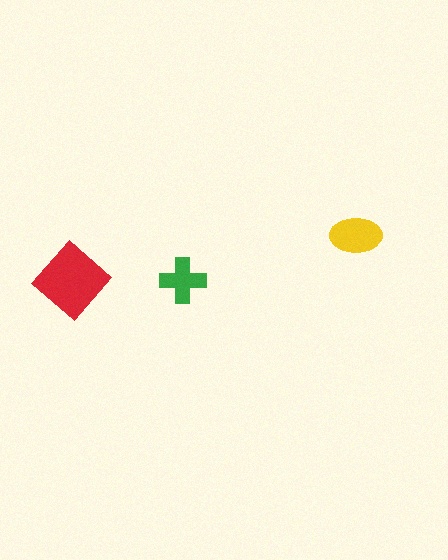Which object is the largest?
The red diamond.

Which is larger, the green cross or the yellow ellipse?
The yellow ellipse.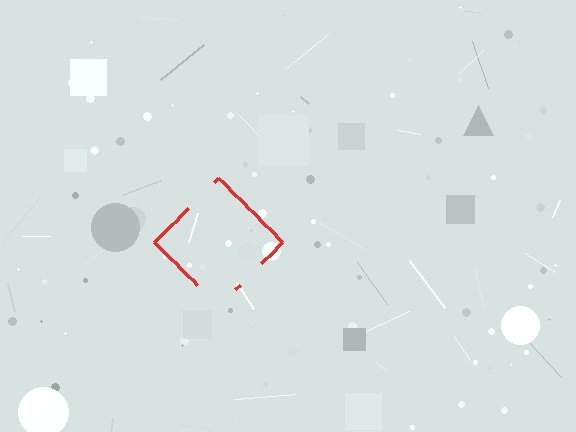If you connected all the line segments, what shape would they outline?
They would outline a diamond.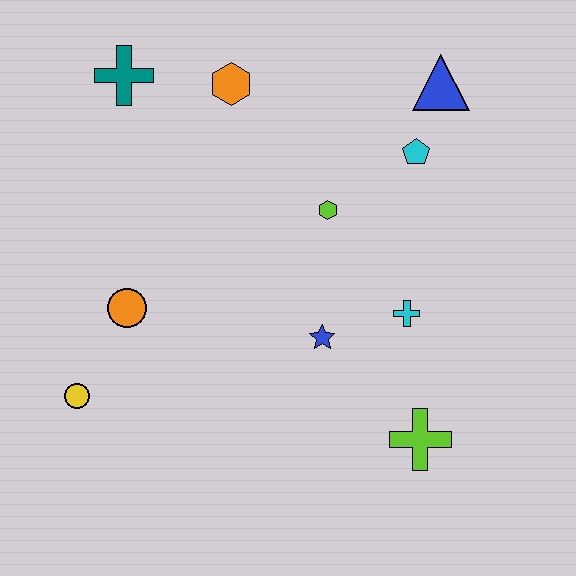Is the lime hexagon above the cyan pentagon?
No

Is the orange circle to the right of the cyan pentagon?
No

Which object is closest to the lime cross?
The cyan cross is closest to the lime cross.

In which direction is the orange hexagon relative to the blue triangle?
The orange hexagon is to the left of the blue triangle.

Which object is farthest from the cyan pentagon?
The yellow circle is farthest from the cyan pentagon.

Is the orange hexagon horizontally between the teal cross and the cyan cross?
Yes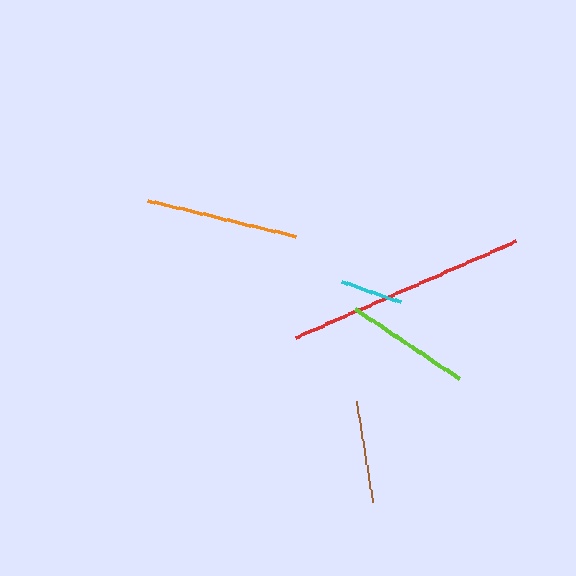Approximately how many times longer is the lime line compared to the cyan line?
The lime line is approximately 2.0 times the length of the cyan line.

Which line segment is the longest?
The red line is the longest at approximately 241 pixels.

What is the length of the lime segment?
The lime segment is approximately 126 pixels long.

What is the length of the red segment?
The red segment is approximately 241 pixels long.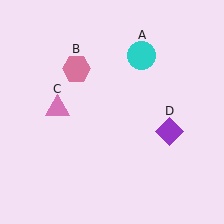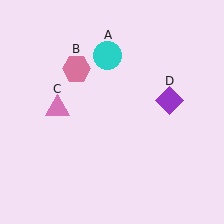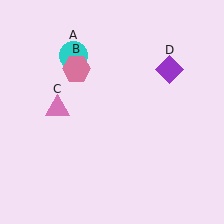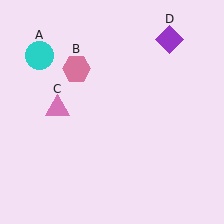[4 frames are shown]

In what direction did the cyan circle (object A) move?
The cyan circle (object A) moved left.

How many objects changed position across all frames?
2 objects changed position: cyan circle (object A), purple diamond (object D).